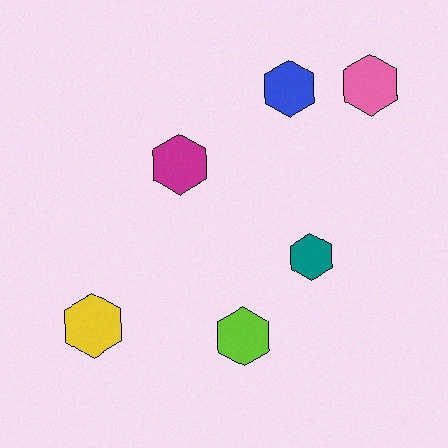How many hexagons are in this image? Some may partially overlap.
There are 6 hexagons.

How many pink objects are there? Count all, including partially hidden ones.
There is 1 pink object.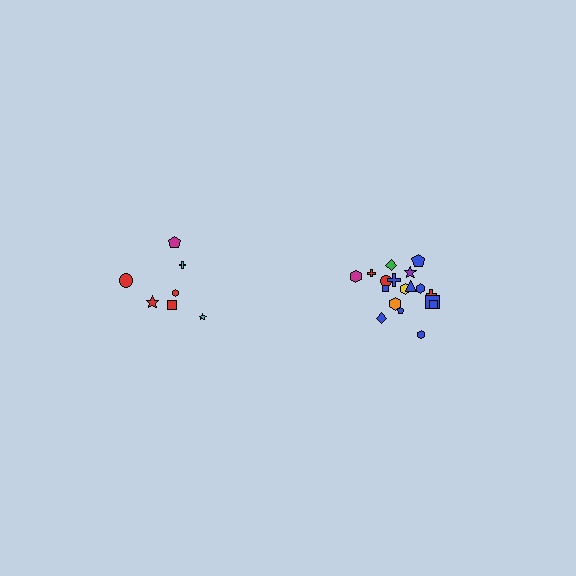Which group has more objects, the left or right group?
The right group.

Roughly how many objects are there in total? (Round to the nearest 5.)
Roughly 25 objects in total.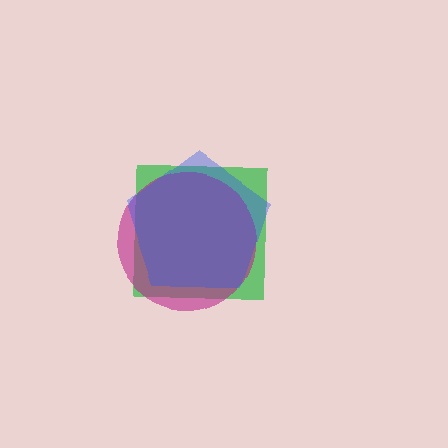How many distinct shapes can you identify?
There are 3 distinct shapes: a green square, a magenta circle, a blue pentagon.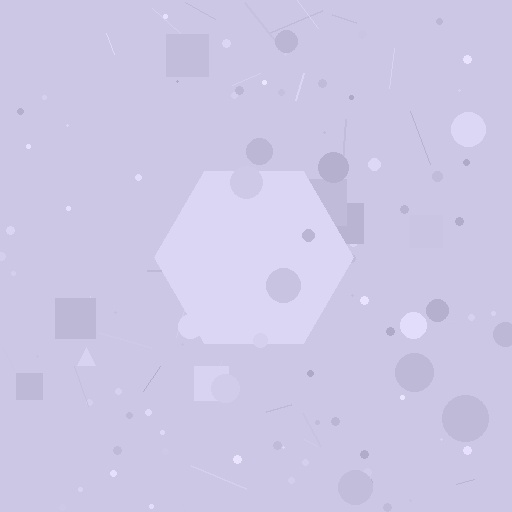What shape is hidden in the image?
A hexagon is hidden in the image.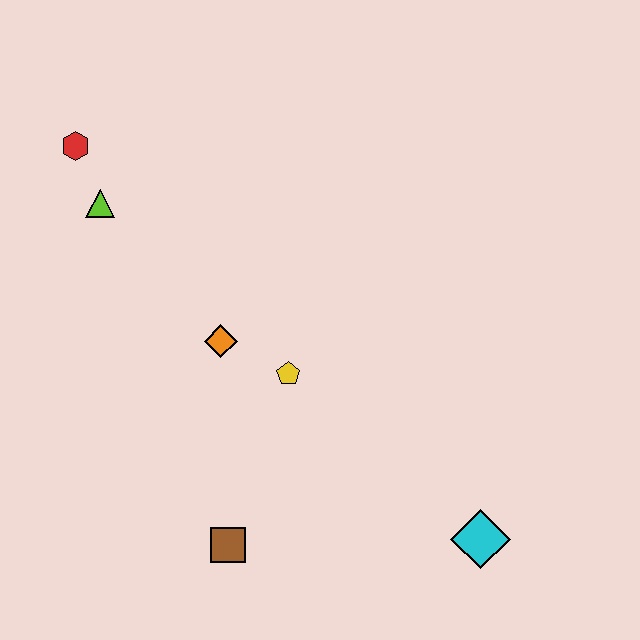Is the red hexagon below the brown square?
No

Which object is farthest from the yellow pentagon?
The red hexagon is farthest from the yellow pentagon.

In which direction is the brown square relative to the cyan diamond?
The brown square is to the left of the cyan diamond.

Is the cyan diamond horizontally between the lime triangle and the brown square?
No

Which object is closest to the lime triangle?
The red hexagon is closest to the lime triangle.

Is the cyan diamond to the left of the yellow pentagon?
No